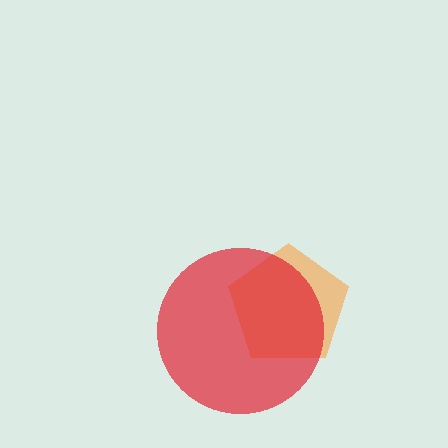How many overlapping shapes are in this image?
There are 2 overlapping shapes in the image.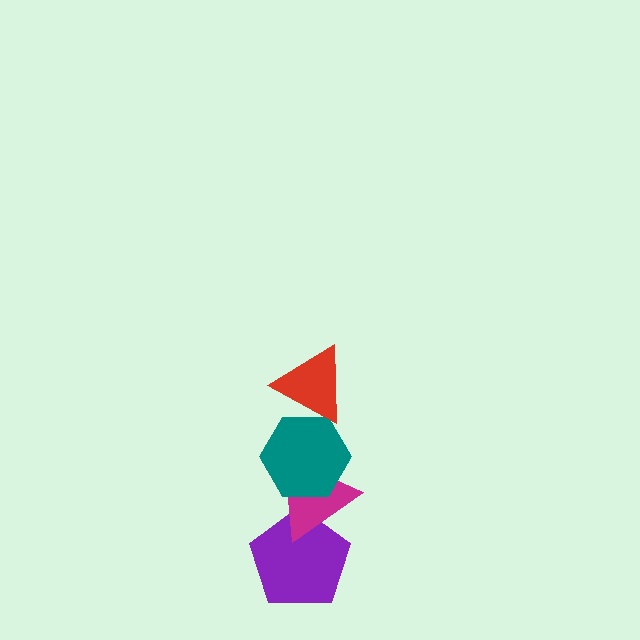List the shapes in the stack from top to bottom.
From top to bottom: the red triangle, the teal hexagon, the magenta triangle, the purple pentagon.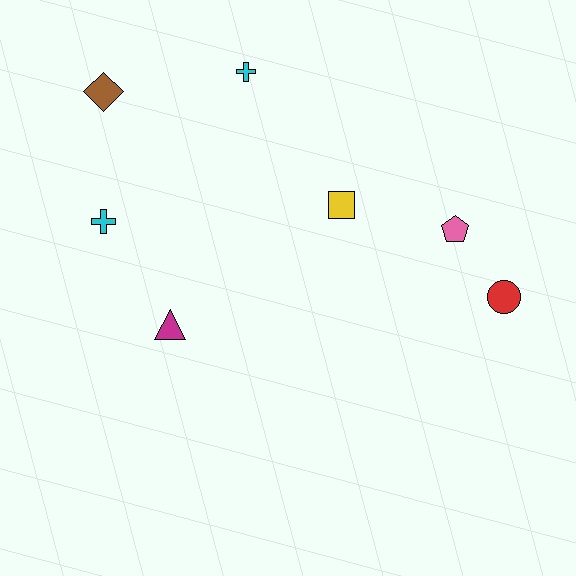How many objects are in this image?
There are 7 objects.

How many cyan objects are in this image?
There are 2 cyan objects.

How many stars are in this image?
There are no stars.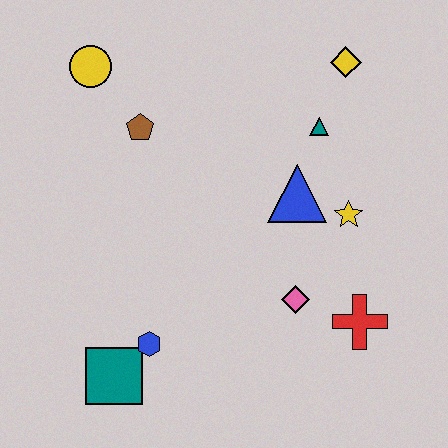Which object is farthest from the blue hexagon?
The yellow diamond is farthest from the blue hexagon.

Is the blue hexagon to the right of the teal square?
Yes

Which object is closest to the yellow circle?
The brown pentagon is closest to the yellow circle.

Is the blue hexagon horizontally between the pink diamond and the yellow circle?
Yes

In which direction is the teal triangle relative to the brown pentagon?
The teal triangle is to the right of the brown pentagon.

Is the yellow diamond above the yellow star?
Yes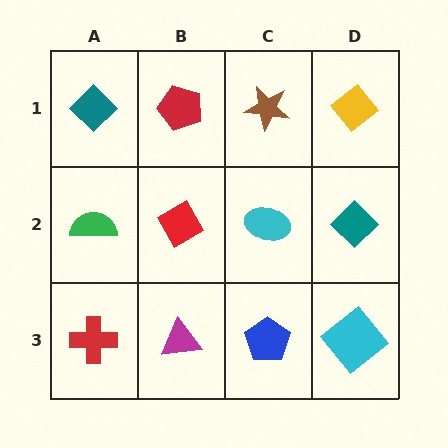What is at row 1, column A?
A teal diamond.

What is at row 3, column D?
A cyan diamond.